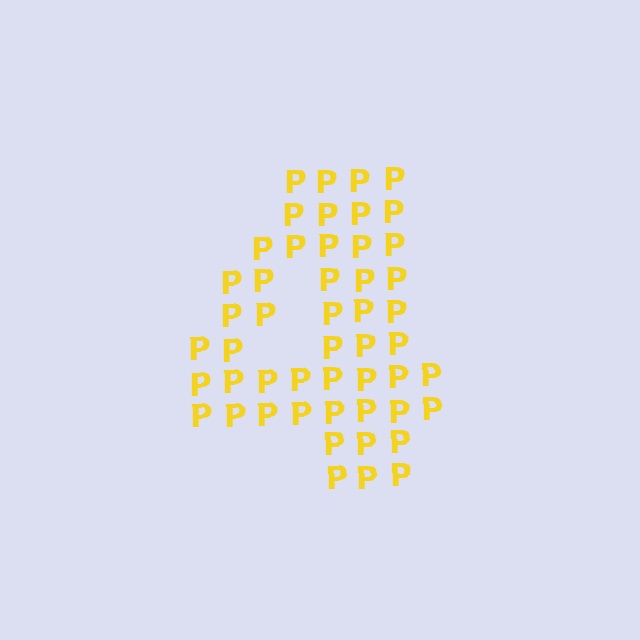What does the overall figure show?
The overall figure shows the digit 4.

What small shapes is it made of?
It is made of small letter P's.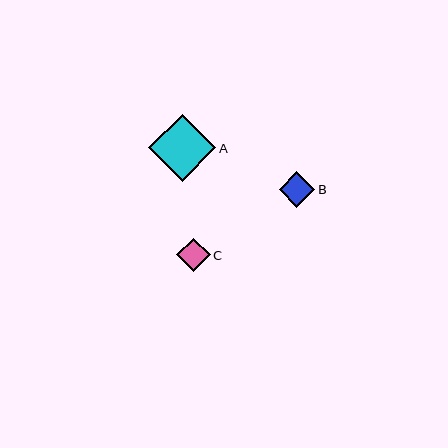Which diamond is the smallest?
Diamond C is the smallest with a size of approximately 34 pixels.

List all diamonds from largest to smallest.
From largest to smallest: A, B, C.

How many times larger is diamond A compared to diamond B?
Diamond A is approximately 1.9 times the size of diamond B.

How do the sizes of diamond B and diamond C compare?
Diamond B and diamond C are approximately the same size.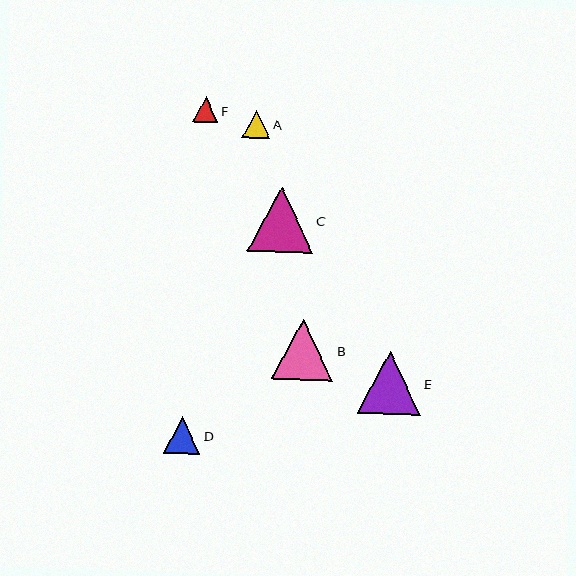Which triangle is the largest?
Triangle C is the largest with a size of approximately 65 pixels.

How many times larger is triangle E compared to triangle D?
Triangle E is approximately 1.7 times the size of triangle D.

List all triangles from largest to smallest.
From largest to smallest: C, E, B, D, A, F.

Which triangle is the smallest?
Triangle F is the smallest with a size of approximately 26 pixels.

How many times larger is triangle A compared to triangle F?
Triangle A is approximately 1.1 times the size of triangle F.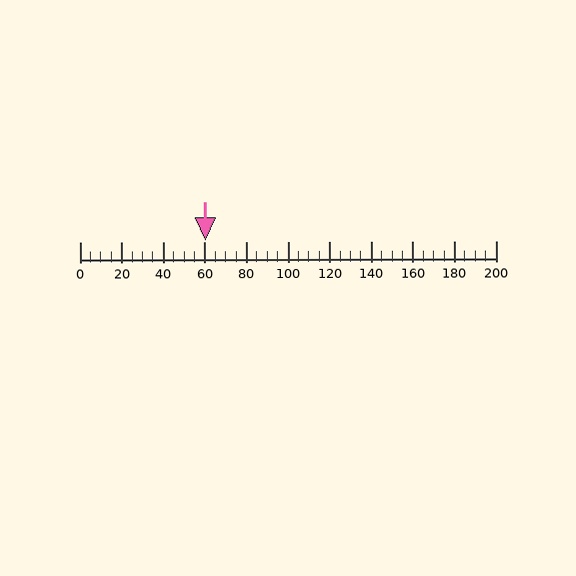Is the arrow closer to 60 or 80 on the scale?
The arrow is closer to 60.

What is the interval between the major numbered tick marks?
The major tick marks are spaced 20 units apart.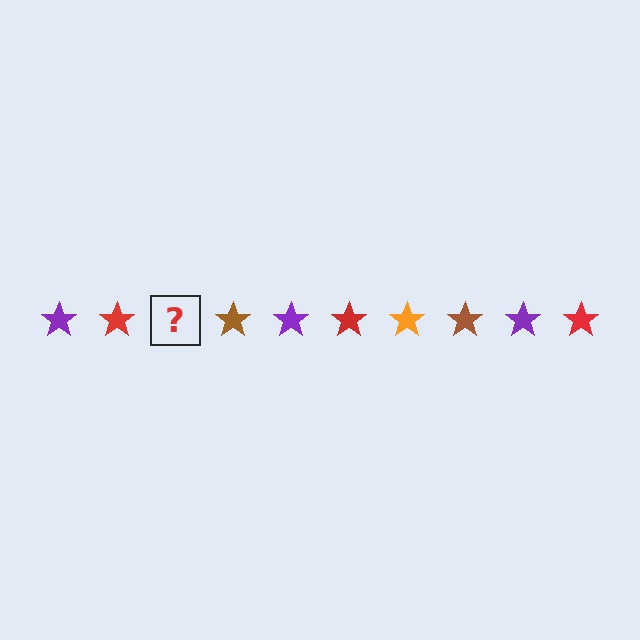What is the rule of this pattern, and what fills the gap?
The rule is that the pattern cycles through purple, red, orange, brown stars. The gap should be filled with an orange star.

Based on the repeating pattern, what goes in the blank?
The blank should be an orange star.